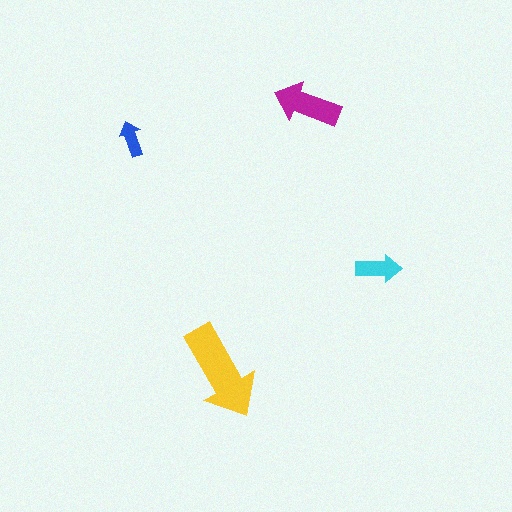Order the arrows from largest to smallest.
the yellow one, the magenta one, the cyan one, the blue one.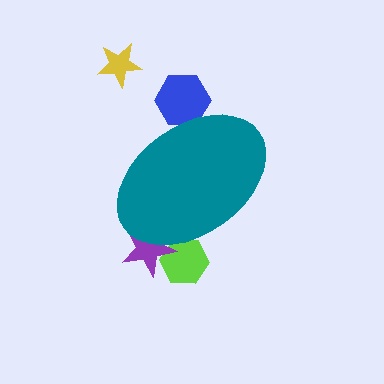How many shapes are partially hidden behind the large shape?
3 shapes are partially hidden.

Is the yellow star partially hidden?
No, the yellow star is fully visible.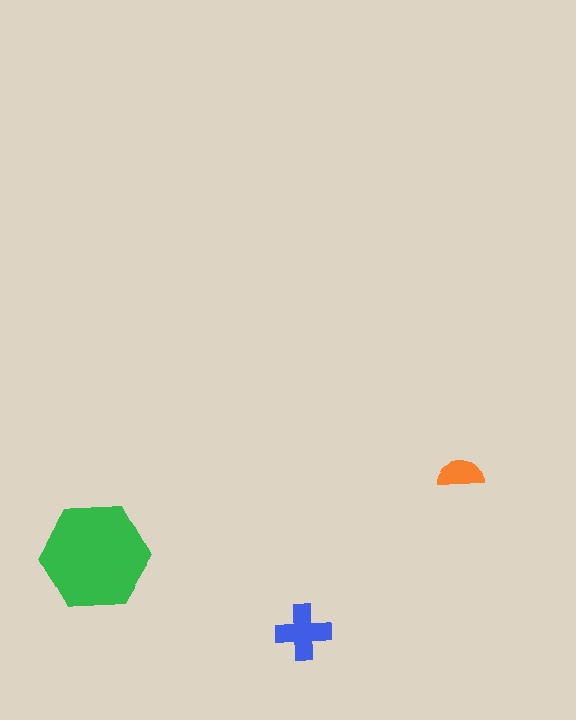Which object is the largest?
The green hexagon.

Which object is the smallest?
The orange semicircle.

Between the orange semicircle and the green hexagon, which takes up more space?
The green hexagon.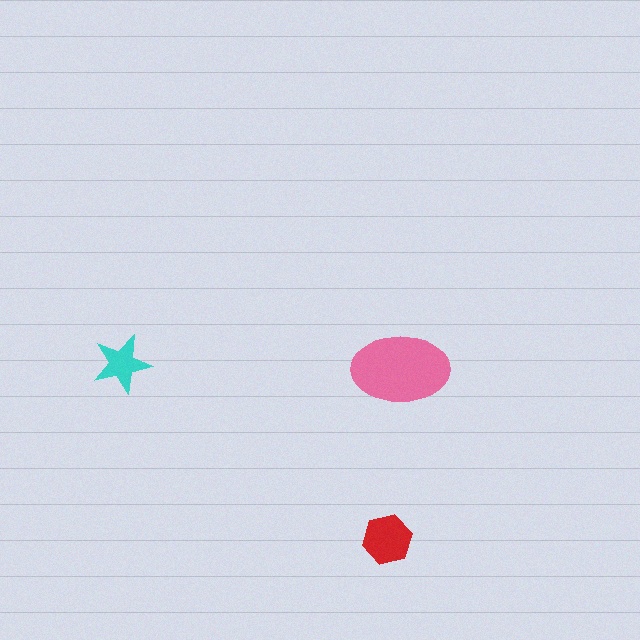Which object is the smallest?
The cyan star.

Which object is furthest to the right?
The pink ellipse is rightmost.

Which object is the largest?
The pink ellipse.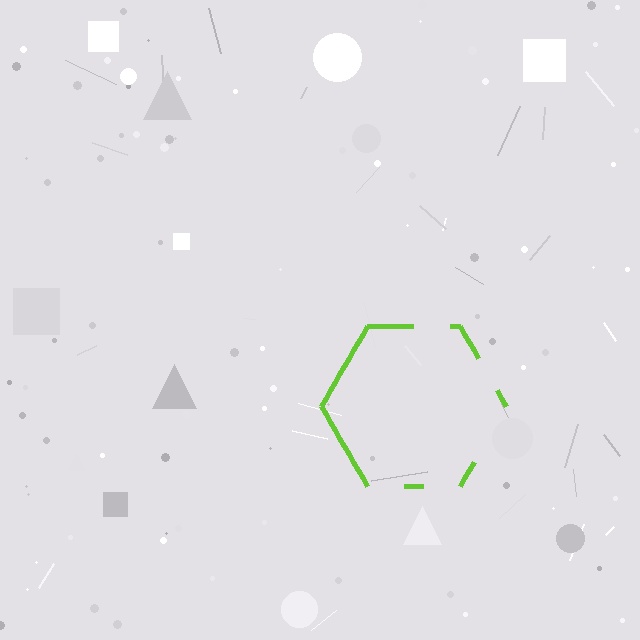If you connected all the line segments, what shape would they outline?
They would outline a hexagon.